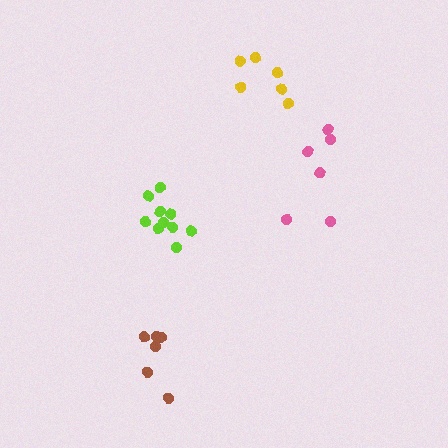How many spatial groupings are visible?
There are 4 spatial groupings.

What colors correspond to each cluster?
The clusters are colored: lime, brown, pink, yellow.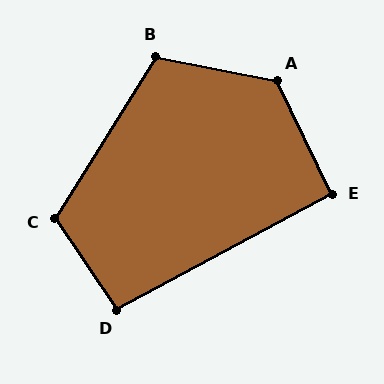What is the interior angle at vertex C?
Approximately 114 degrees (obtuse).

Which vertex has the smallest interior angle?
E, at approximately 93 degrees.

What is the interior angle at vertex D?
Approximately 96 degrees (obtuse).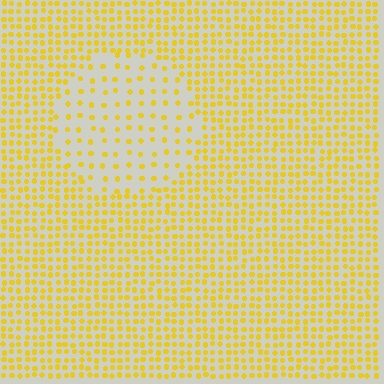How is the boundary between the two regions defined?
The boundary is defined by a change in element density (approximately 2.5x ratio). All elements are the same color, size, and shape.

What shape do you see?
I see a circle.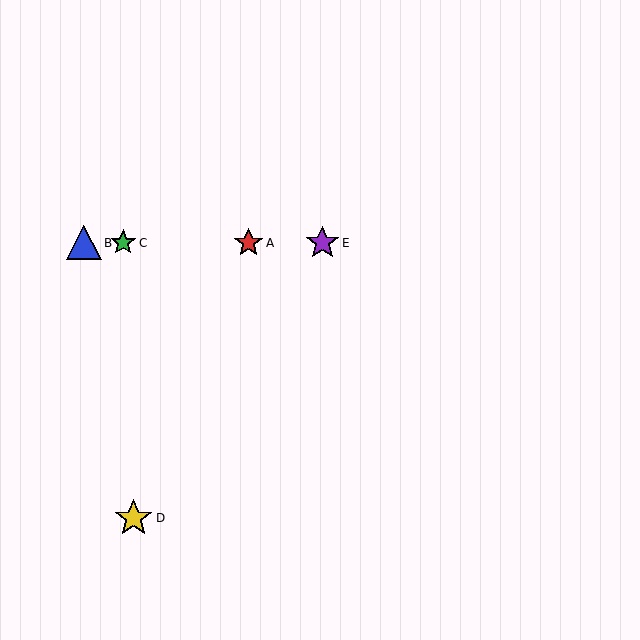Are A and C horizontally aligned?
Yes, both are at y≈243.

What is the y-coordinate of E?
Object E is at y≈243.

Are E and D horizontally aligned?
No, E is at y≈243 and D is at y≈518.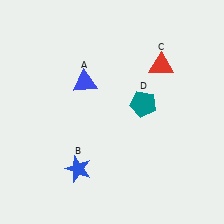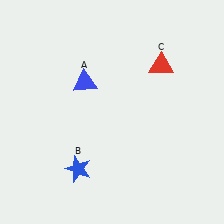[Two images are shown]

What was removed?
The teal pentagon (D) was removed in Image 2.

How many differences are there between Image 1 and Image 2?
There is 1 difference between the two images.